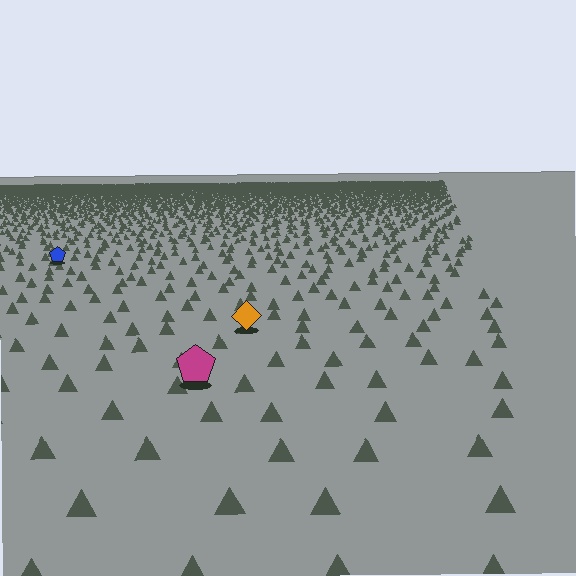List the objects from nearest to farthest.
From nearest to farthest: the magenta pentagon, the orange diamond, the blue pentagon.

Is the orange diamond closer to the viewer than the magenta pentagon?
No. The magenta pentagon is closer — you can tell from the texture gradient: the ground texture is coarser near it.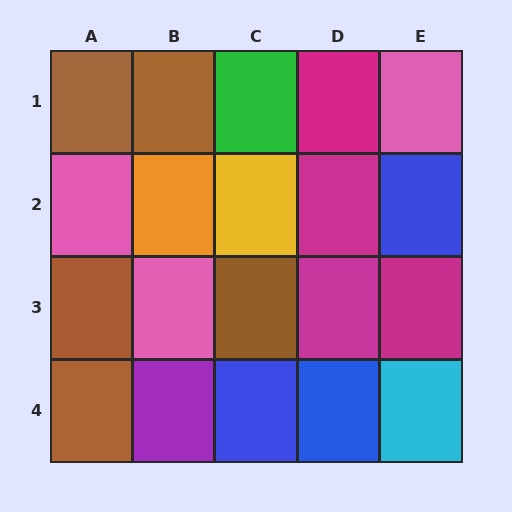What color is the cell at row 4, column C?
Blue.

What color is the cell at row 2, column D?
Magenta.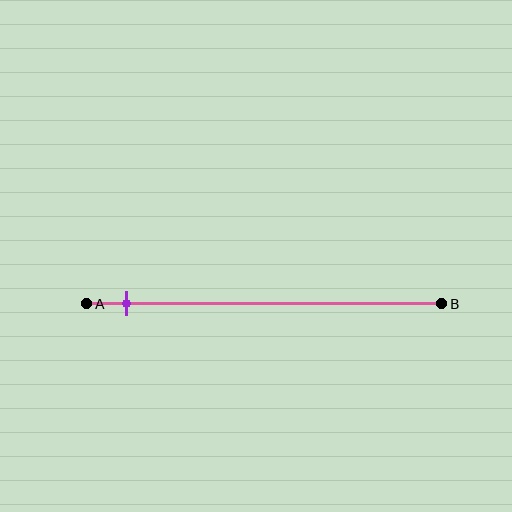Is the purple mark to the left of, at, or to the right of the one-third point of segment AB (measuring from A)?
The purple mark is to the left of the one-third point of segment AB.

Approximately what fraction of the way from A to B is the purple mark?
The purple mark is approximately 10% of the way from A to B.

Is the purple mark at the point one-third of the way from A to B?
No, the mark is at about 10% from A, not at the 33% one-third point.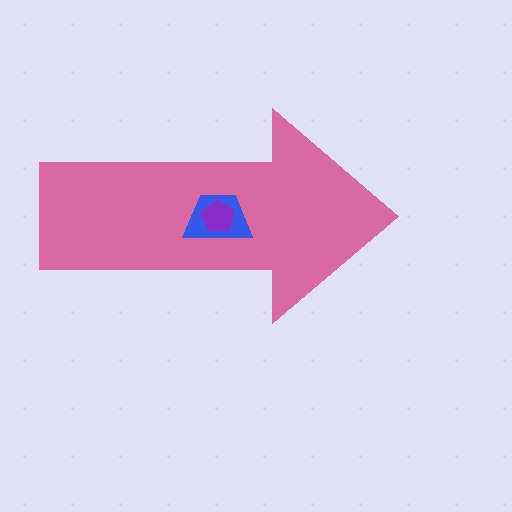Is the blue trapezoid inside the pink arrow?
Yes.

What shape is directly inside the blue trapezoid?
The purple pentagon.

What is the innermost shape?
The purple pentagon.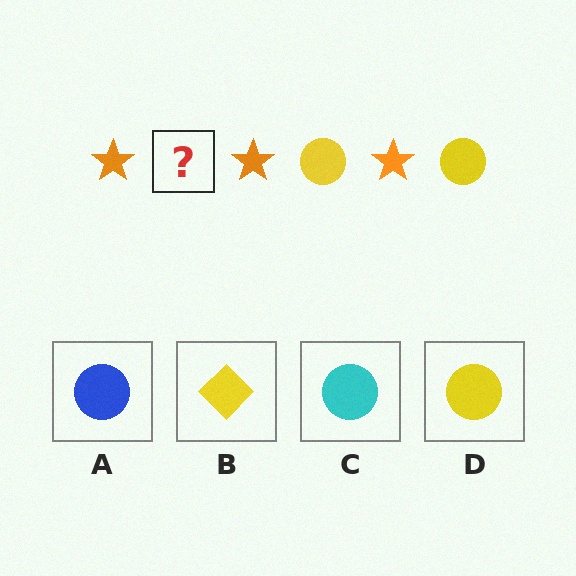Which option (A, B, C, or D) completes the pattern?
D.